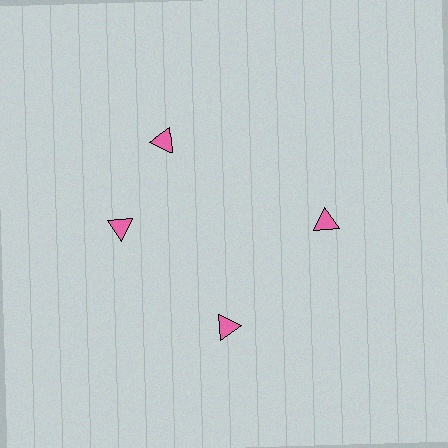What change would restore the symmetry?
The symmetry would be restored by rotating it back into even spacing with its neighbors so that all 4 triangles sit at equal angles and equal distance from the center.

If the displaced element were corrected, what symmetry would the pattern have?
It would have 4-fold rotational symmetry — the pattern would map onto itself every 90 degrees.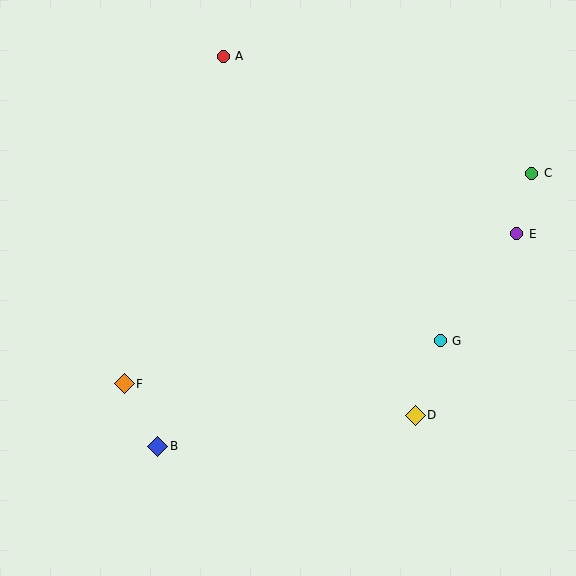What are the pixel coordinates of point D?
Point D is at (415, 415).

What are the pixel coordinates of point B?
Point B is at (158, 446).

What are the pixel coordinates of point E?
Point E is at (517, 234).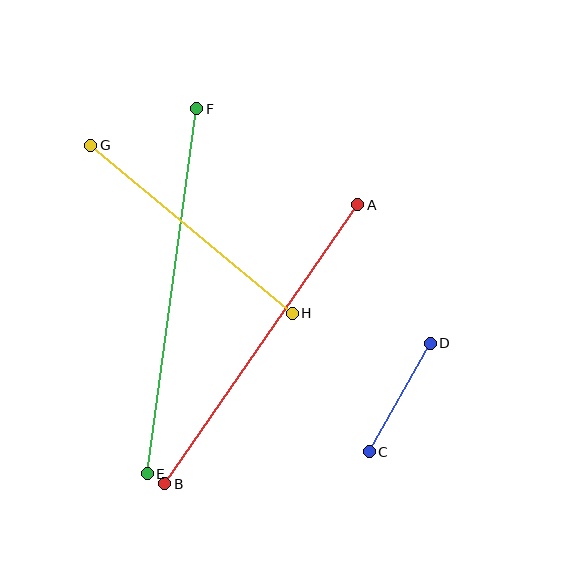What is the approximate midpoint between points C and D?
The midpoint is at approximately (400, 397) pixels.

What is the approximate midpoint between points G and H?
The midpoint is at approximately (191, 229) pixels.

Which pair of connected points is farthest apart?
Points E and F are farthest apart.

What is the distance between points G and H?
The distance is approximately 262 pixels.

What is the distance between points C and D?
The distance is approximately 125 pixels.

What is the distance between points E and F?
The distance is approximately 368 pixels.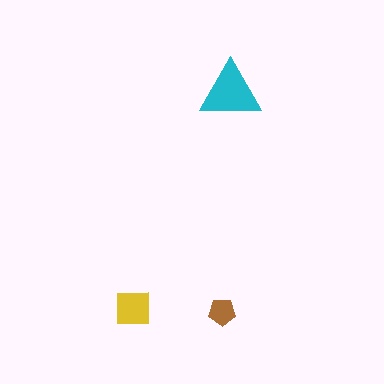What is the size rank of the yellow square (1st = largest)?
2nd.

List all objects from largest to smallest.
The cyan triangle, the yellow square, the brown pentagon.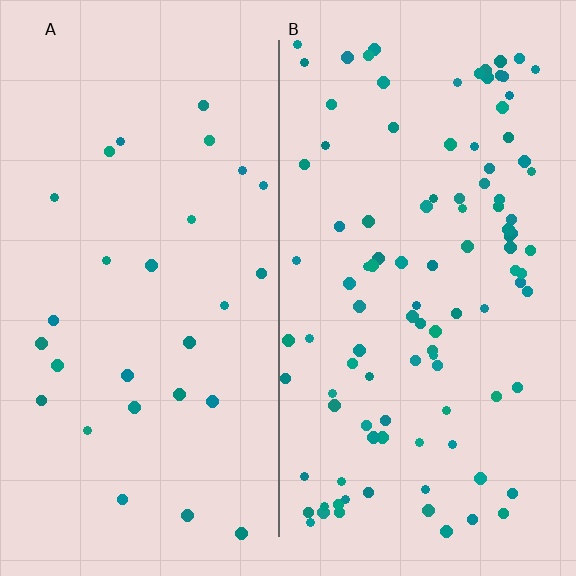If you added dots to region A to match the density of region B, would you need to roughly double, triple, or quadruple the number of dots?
Approximately quadruple.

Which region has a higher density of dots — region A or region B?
B (the right).